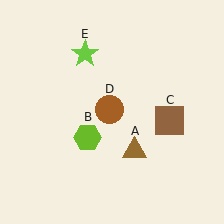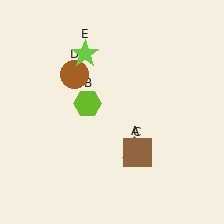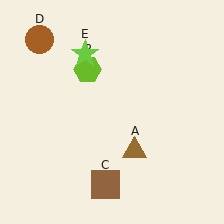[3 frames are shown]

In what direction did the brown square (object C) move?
The brown square (object C) moved down and to the left.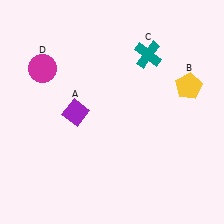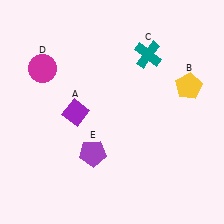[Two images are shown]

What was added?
A purple pentagon (E) was added in Image 2.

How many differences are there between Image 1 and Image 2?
There is 1 difference between the two images.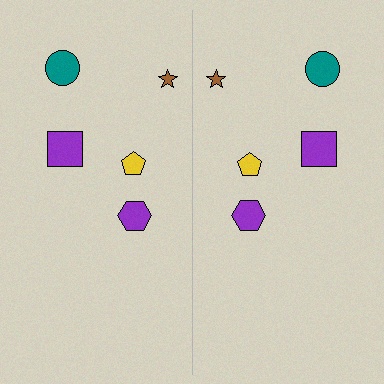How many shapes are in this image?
There are 10 shapes in this image.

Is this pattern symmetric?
Yes, this pattern has bilateral (reflection) symmetry.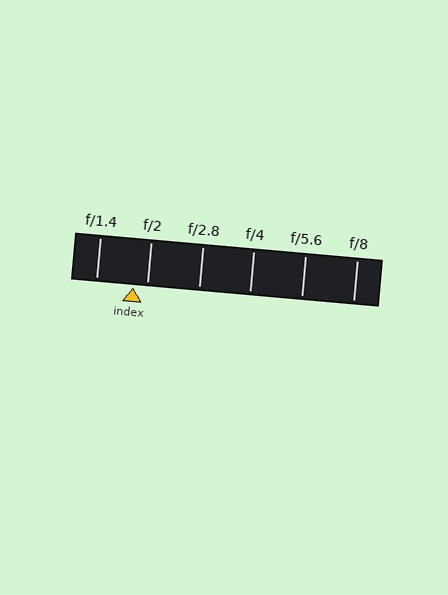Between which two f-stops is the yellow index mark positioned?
The index mark is between f/1.4 and f/2.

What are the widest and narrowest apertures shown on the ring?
The widest aperture shown is f/1.4 and the narrowest is f/8.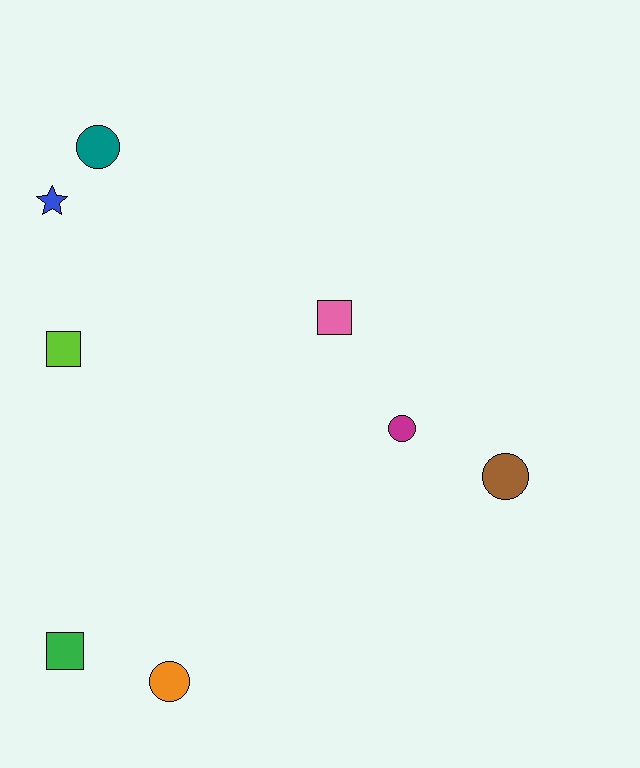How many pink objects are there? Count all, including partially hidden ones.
There is 1 pink object.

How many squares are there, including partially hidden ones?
There are 3 squares.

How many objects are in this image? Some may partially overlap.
There are 8 objects.